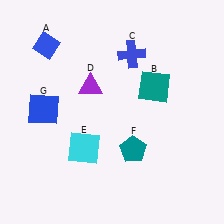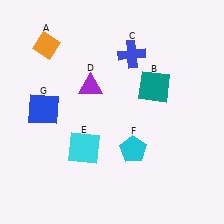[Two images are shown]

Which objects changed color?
A changed from blue to orange. F changed from teal to cyan.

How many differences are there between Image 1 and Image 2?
There are 2 differences between the two images.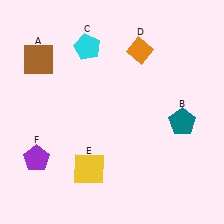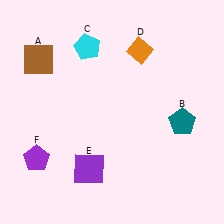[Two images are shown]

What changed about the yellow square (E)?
In Image 1, E is yellow. In Image 2, it changed to purple.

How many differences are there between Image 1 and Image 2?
There is 1 difference between the two images.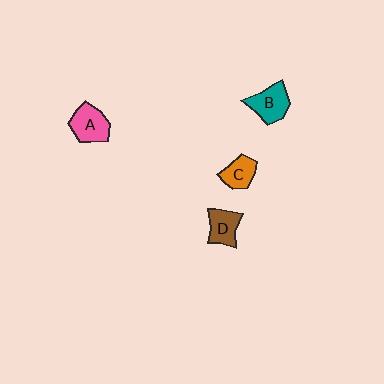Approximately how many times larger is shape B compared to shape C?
Approximately 1.4 times.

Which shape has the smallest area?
Shape C (orange).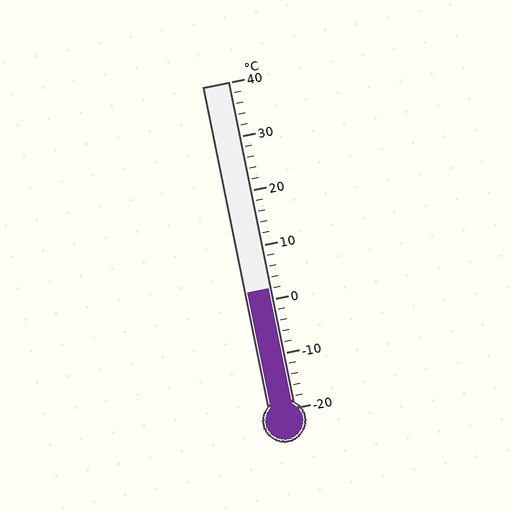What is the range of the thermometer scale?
The thermometer scale ranges from -20°C to 40°C.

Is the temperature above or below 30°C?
The temperature is below 30°C.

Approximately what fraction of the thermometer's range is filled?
The thermometer is filled to approximately 35% of its range.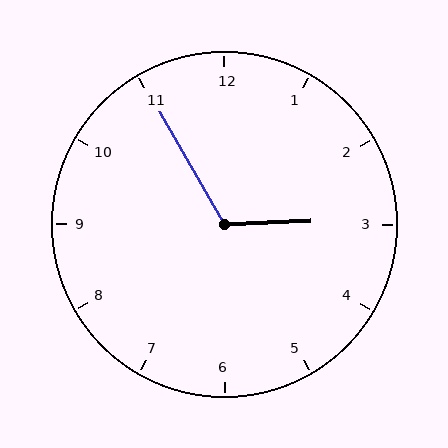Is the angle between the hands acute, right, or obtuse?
It is obtuse.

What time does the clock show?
2:55.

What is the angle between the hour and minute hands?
Approximately 118 degrees.